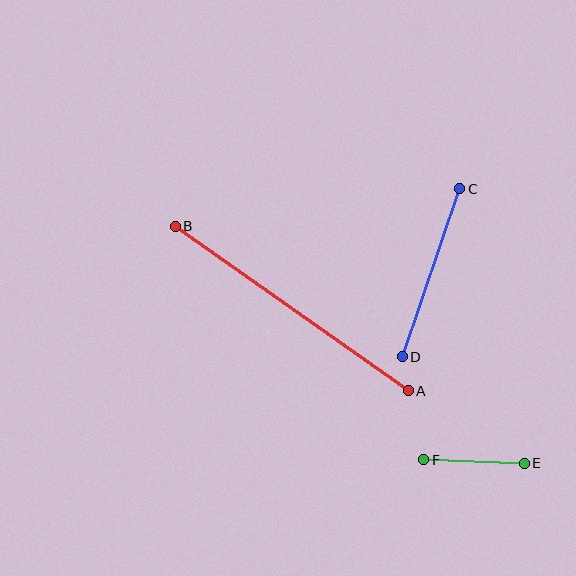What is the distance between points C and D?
The distance is approximately 178 pixels.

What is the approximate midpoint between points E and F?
The midpoint is at approximately (474, 461) pixels.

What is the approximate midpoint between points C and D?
The midpoint is at approximately (431, 273) pixels.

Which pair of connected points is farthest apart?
Points A and B are farthest apart.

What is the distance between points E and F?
The distance is approximately 101 pixels.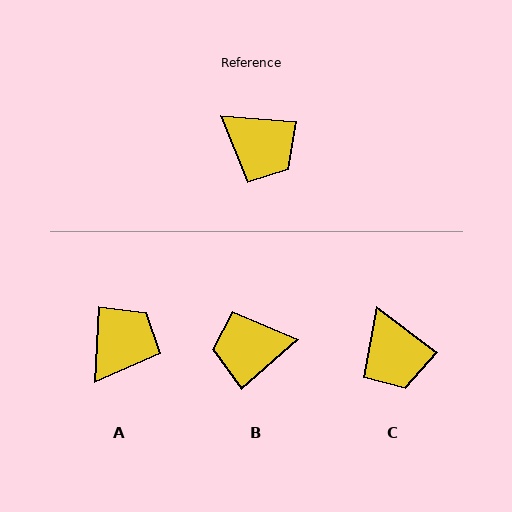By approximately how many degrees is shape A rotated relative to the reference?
Approximately 92 degrees counter-clockwise.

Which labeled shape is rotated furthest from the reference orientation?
B, about 134 degrees away.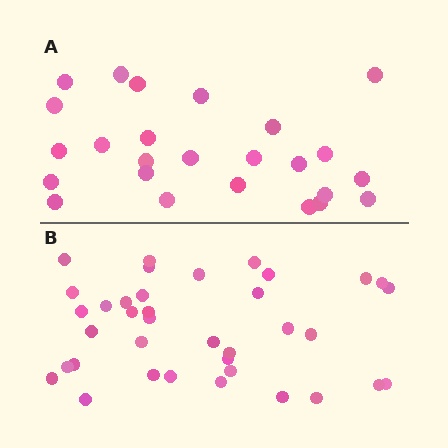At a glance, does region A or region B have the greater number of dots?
Region B (the bottom region) has more dots.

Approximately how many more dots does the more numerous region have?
Region B has roughly 12 or so more dots than region A.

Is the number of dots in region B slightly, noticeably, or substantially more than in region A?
Region B has substantially more. The ratio is roughly 1.5 to 1.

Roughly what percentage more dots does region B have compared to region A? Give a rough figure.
About 50% more.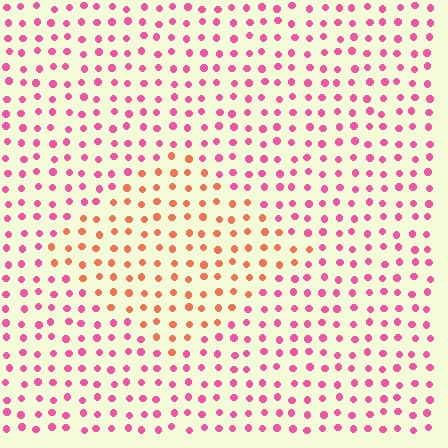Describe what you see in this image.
The image is filled with small pink elements in a uniform arrangement. A diamond-shaped region is visible where the elements are tinted to a slightly different hue, forming a subtle color boundary.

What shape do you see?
I see a diamond.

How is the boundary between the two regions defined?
The boundary is defined purely by a slight shift in hue (about 43 degrees). Spacing, size, and orientation are identical on both sides.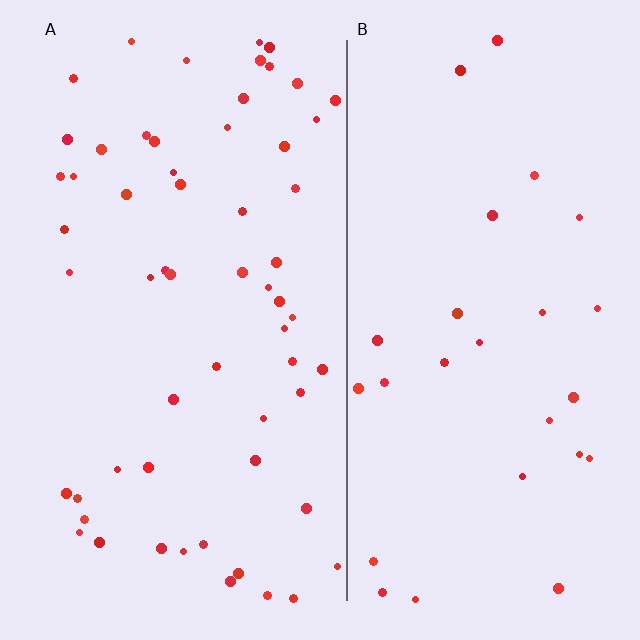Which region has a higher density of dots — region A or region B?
A (the left).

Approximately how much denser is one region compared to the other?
Approximately 2.2× — region A over region B.